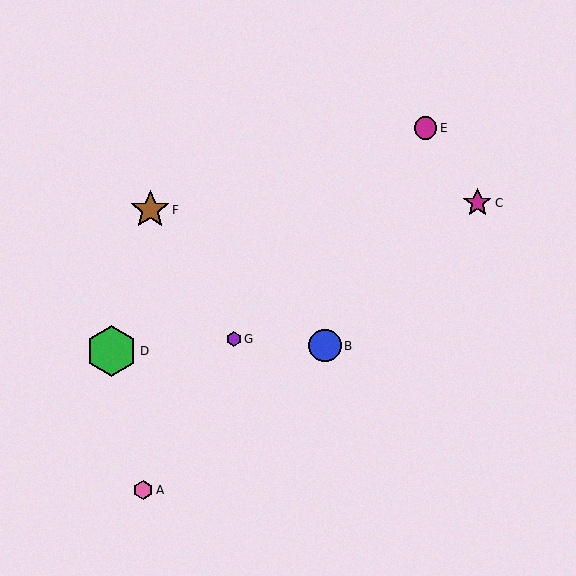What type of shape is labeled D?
Shape D is a green hexagon.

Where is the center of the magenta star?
The center of the magenta star is at (477, 203).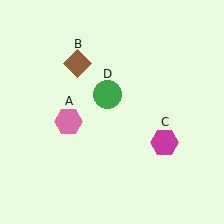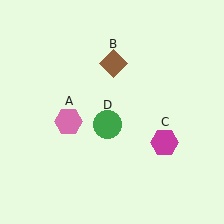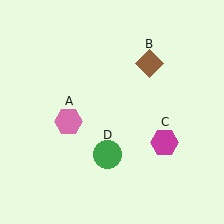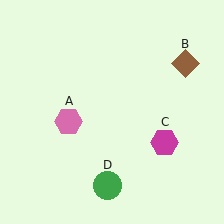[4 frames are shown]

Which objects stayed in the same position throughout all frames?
Pink hexagon (object A) and magenta hexagon (object C) remained stationary.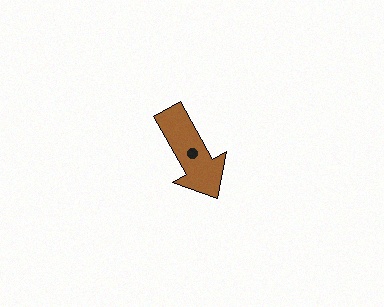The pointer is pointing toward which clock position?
Roughly 5 o'clock.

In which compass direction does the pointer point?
Southeast.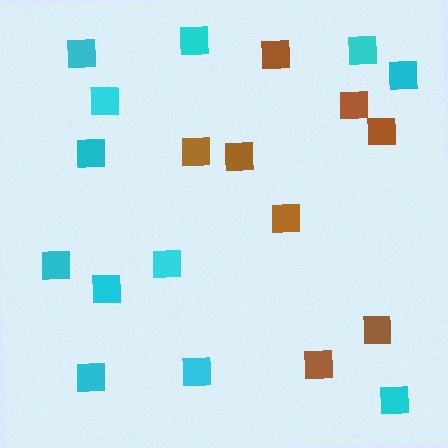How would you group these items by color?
There are 2 groups: one group of brown squares (8) and one group of cyan squares (12).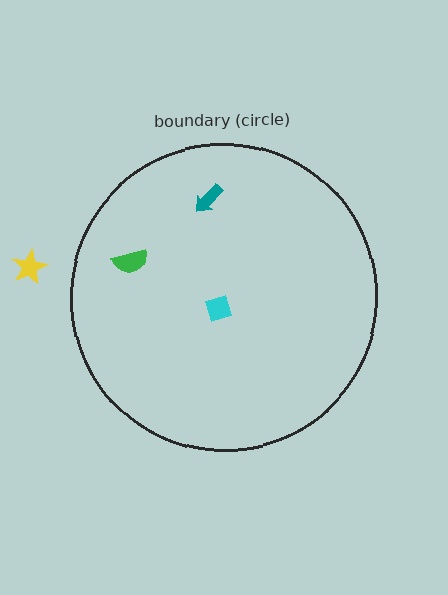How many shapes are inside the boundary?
3 inside, 1 outside.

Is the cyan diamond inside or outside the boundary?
Inside.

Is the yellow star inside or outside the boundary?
Outside.